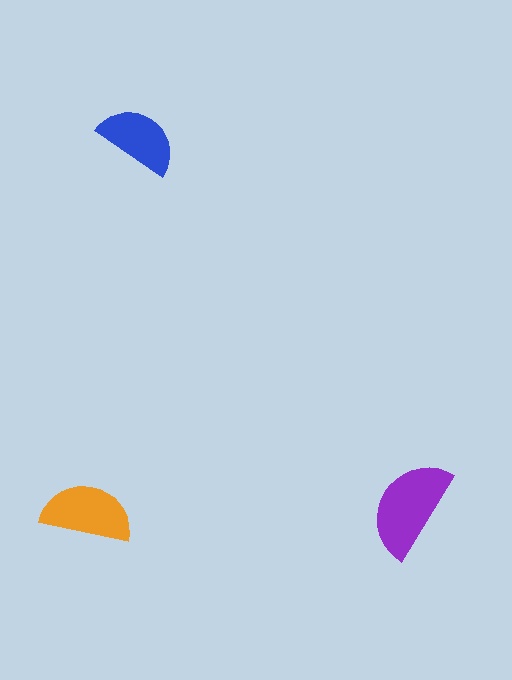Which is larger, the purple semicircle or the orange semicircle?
The purple one.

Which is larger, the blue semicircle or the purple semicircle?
The purple one.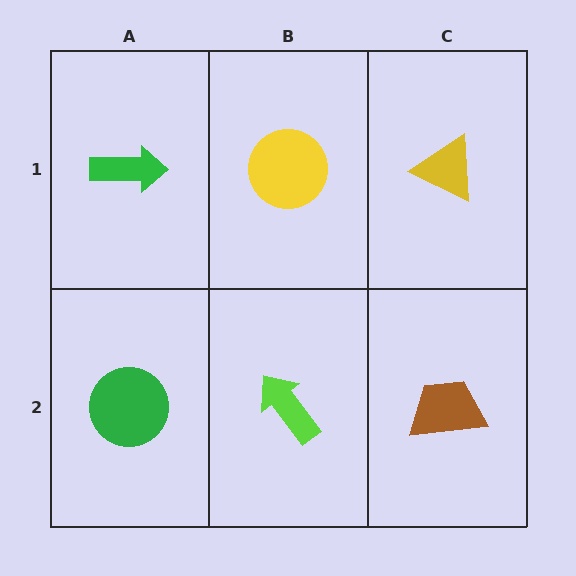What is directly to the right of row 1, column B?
A yellow triangle.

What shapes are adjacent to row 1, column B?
A lime arrow (row 2, column B), a green arrow (row 1, column A), a yellow triangle (row 1, column C).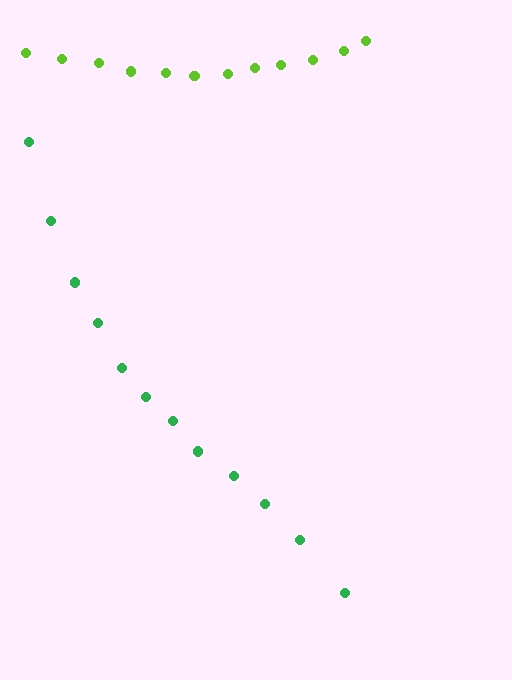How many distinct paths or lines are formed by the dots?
There are 2 distinct paths.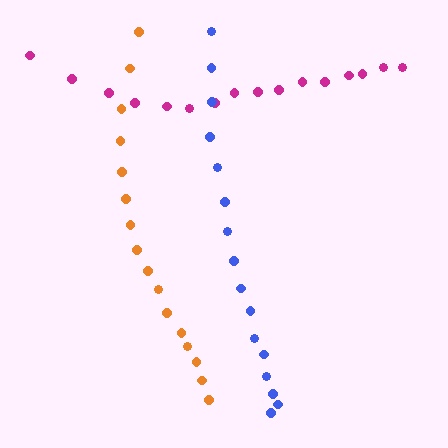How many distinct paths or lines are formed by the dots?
There are 3 distinct paths.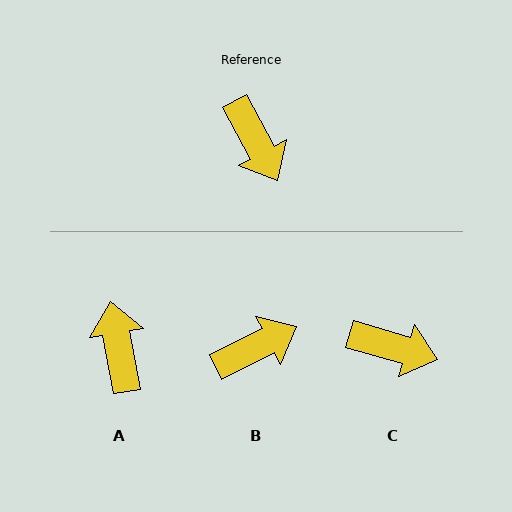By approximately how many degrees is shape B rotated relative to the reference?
Approximately 88 degrees counter-clockwise.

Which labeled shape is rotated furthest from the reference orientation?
A, about 161 degrees away.